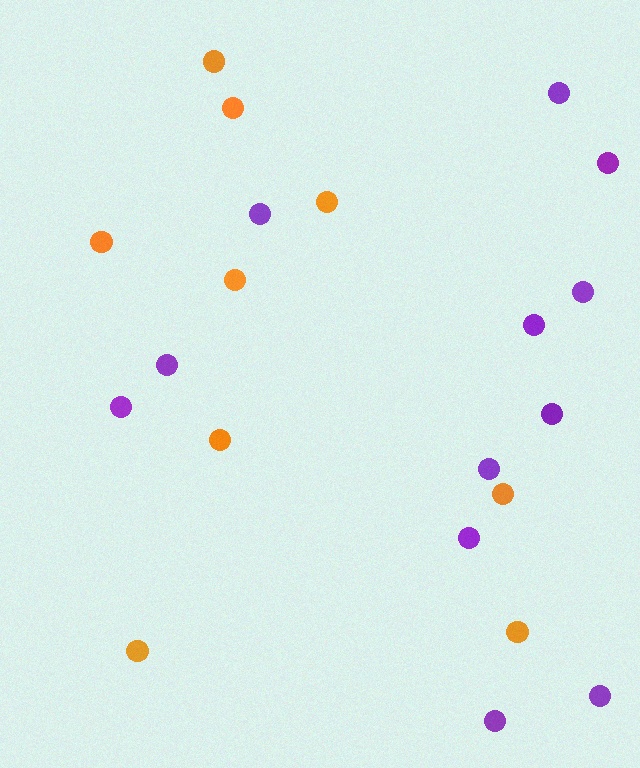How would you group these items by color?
There are 2 groups: one group of orange circles (9) and one group of purple circles (12).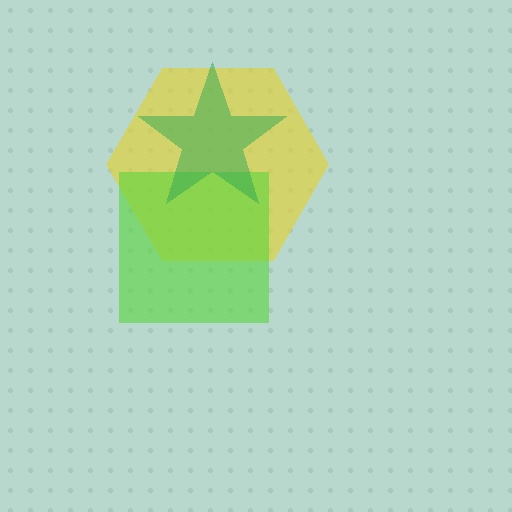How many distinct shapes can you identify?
There are 3 distinct shapes: a yellow hexagon, a lime square, a green star.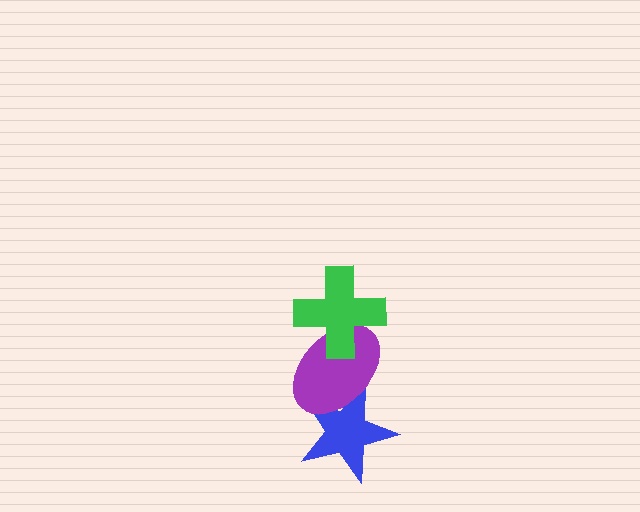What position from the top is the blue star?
The blue star is 3rd from the top.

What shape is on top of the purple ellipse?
The green cross is on top of the purple ellipse.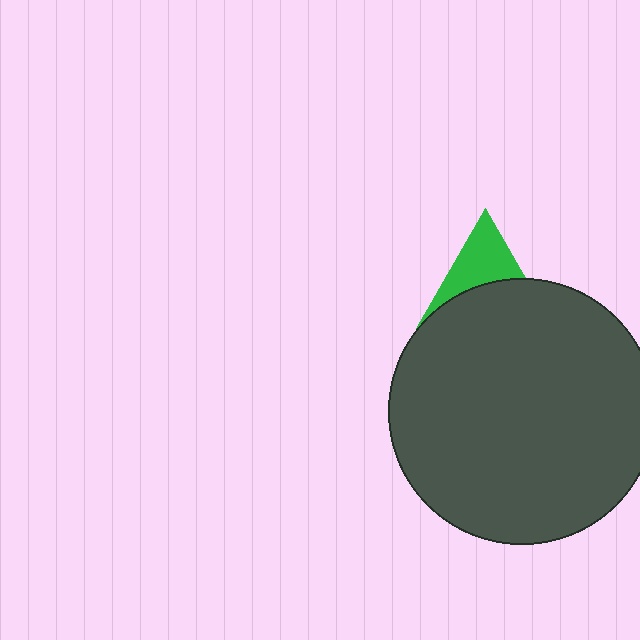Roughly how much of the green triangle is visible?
A small part of it is visible (roughly 44%).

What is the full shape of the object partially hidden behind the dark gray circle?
The partially hidden object is a green triangle.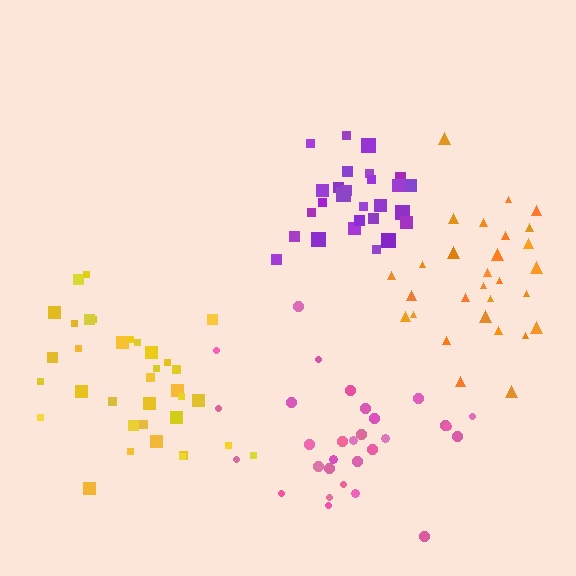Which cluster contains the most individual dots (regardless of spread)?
Yellow (35).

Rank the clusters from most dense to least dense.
purple, yellow, orange, pink.